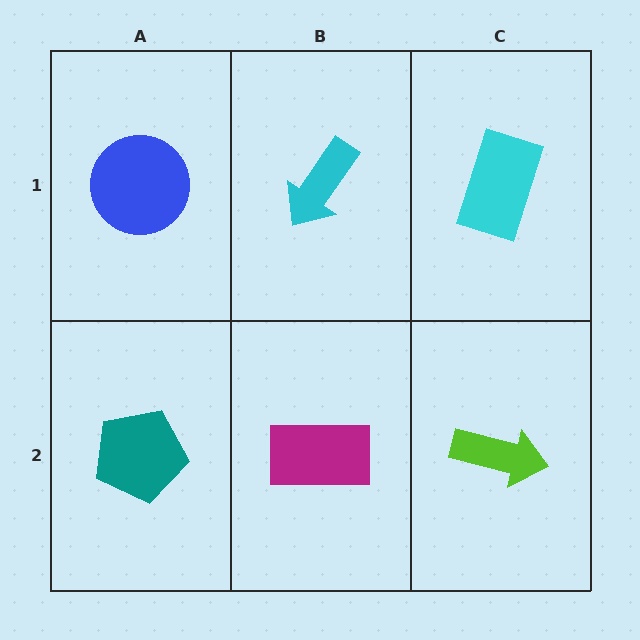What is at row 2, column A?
A teal pentagon.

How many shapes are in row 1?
3 shapes.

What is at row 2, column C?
A lime arrow.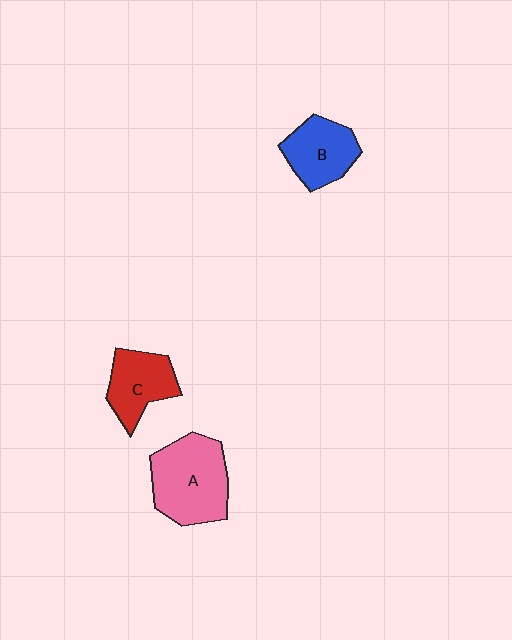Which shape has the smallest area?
Shape C (red).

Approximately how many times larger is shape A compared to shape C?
Approximately 1.5 times.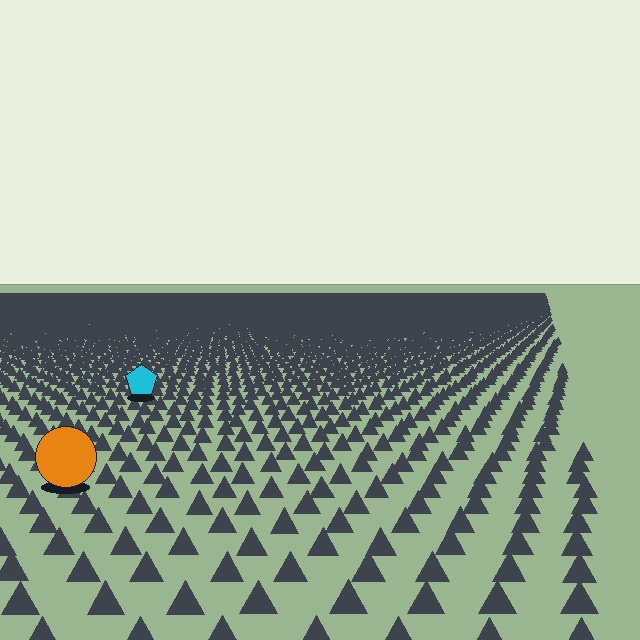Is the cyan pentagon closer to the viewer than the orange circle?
No. The orange circle is closer — you can tell from the texture gradient: the ground texture is coarser near it.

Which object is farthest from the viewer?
The cyan pentagon is farthest from the viewer. It appears smaller and the ground texture around it is denser.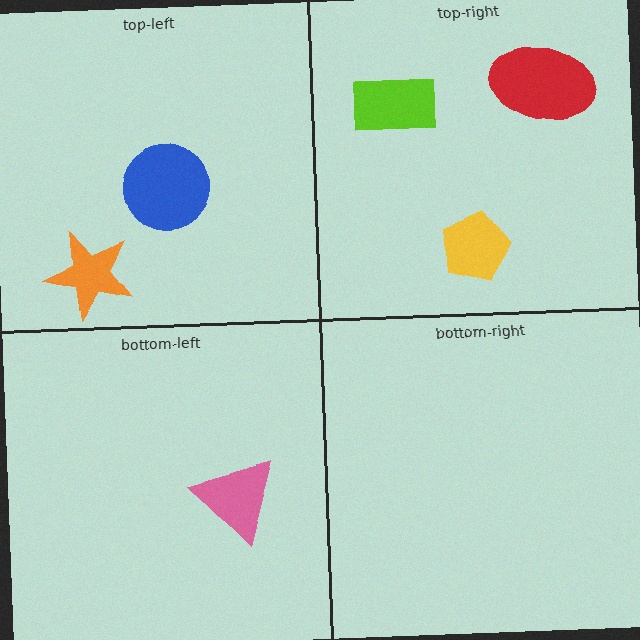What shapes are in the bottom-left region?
The pink triangle.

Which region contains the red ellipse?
The top-right region.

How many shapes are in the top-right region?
3.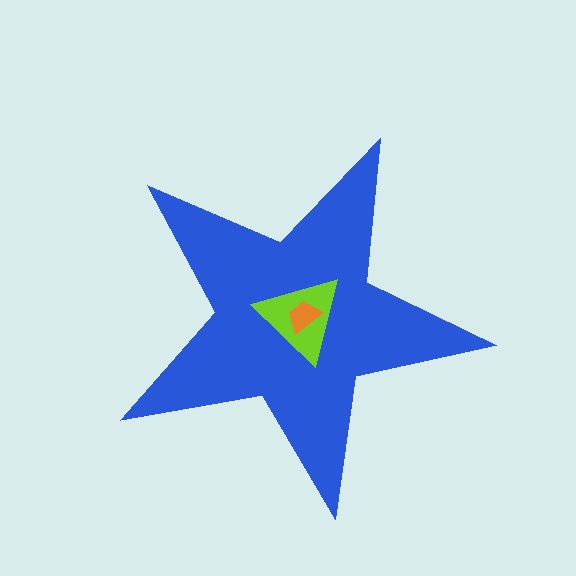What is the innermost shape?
The orange trapezoid.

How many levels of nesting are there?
3.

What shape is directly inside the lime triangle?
The orange trapezoid.